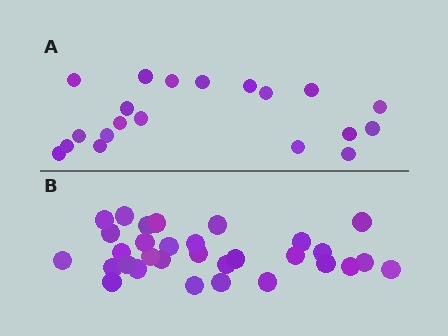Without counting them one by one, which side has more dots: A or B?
Region B (the bottom region) has more dots.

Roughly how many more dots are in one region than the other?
Region B has roughly 12 or so more dots than region A.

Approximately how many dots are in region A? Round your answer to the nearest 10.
About 20 dots.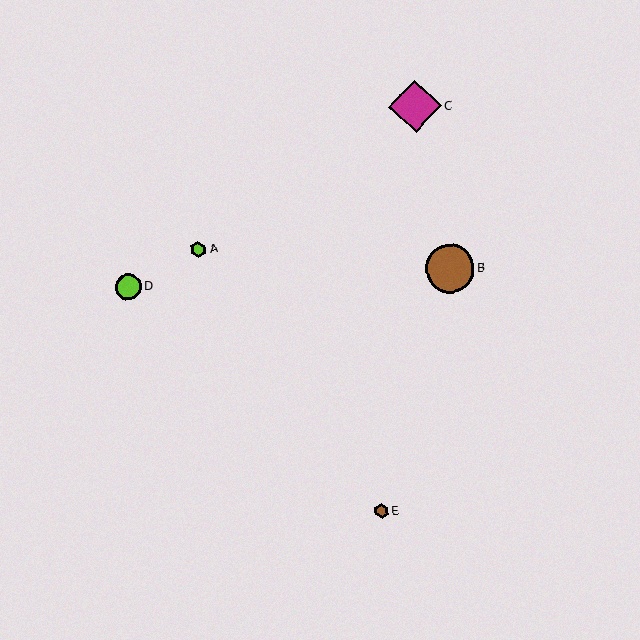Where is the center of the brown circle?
The center of the brown circle is at (450, 268).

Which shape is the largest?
The magenta diamond (labeled C) is the largest.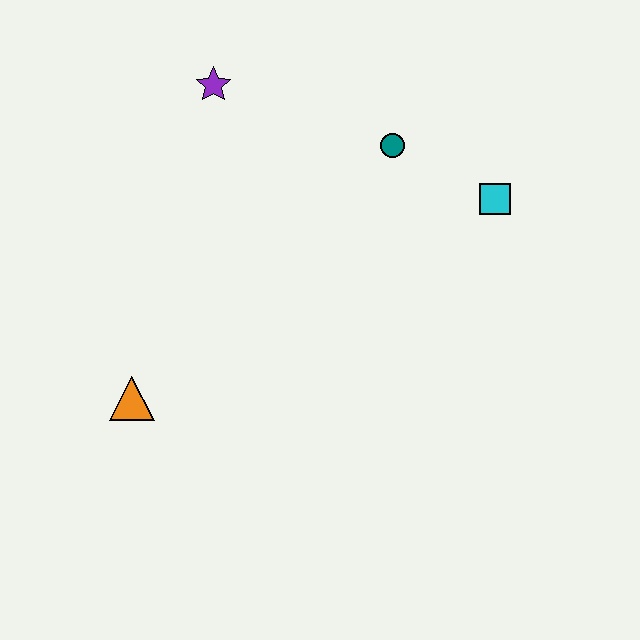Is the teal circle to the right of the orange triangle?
Yes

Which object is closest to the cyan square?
The teal circle is closest to the cyan square.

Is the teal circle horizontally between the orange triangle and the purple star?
No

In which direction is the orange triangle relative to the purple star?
The orange triangle is below the purple star.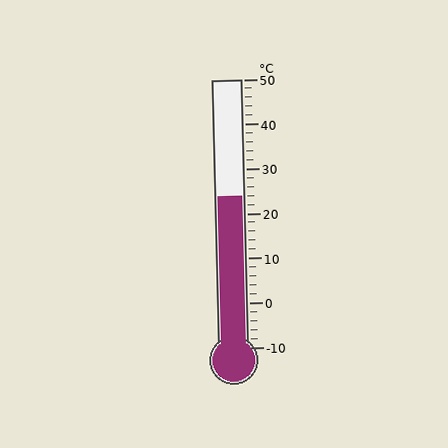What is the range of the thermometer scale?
The thermometer scale ranges from -10°C to 50°C.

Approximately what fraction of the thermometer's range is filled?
The thermometer is filled to approximately 55% of its range.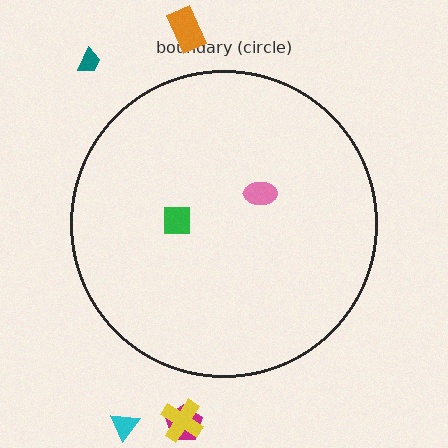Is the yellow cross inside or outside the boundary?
Outside.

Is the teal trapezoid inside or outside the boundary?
Outside.